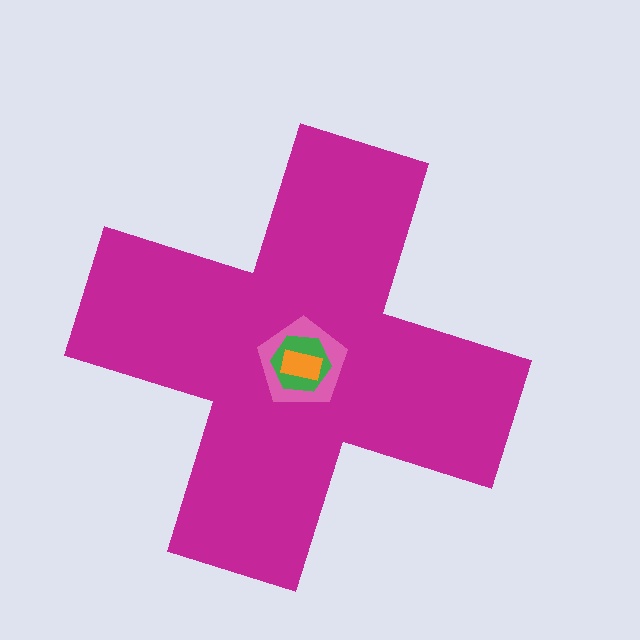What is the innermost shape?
The orange rectangle.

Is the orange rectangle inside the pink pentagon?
Yes.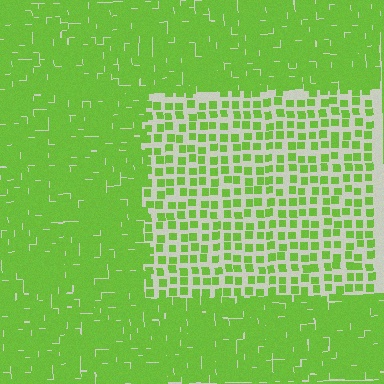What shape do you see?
I see a rectangle.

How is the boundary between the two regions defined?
The boundary is defined by a change in element density (approximately 2.4x ratio). All elements are the same color, size, and shape.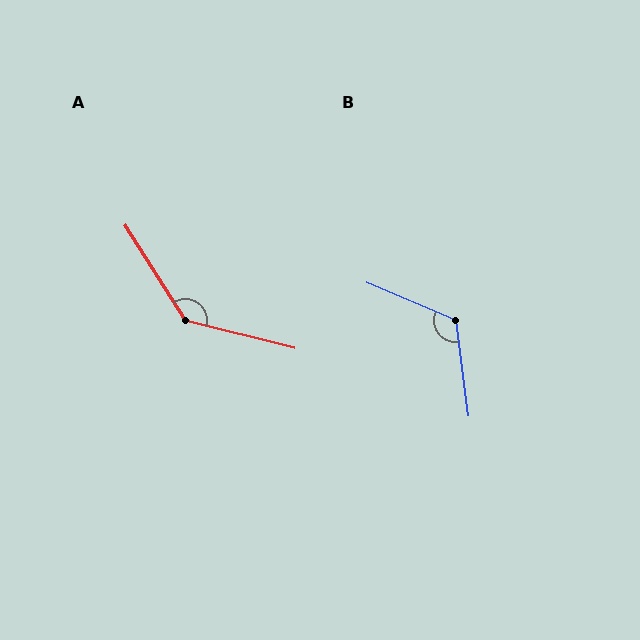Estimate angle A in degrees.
Approximately 136 degrees.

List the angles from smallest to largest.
B (120°), A (136°).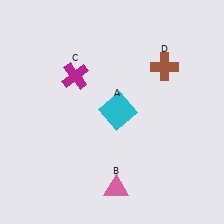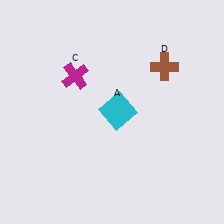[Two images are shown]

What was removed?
The pink triangle (B) was removed in Image 2.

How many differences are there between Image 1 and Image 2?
There is 1 difference between the two images.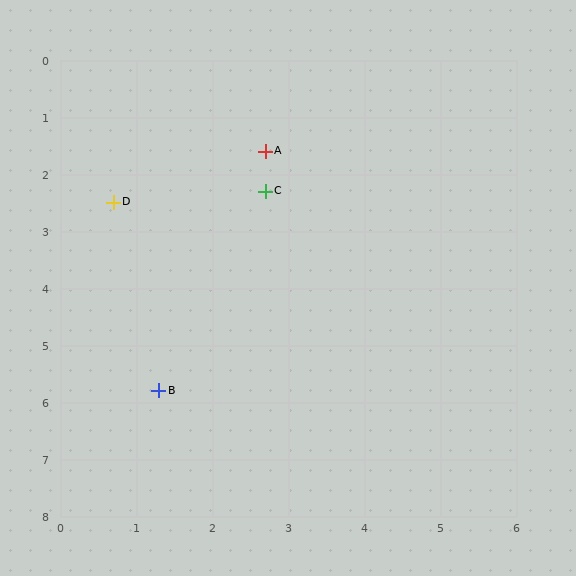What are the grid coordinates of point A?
Point A is at approximately (2.7, 1.6).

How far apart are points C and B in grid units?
Points C and B are about 3.8 grid units apart.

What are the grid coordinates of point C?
Point C is at approximately (2.7, 2.3).